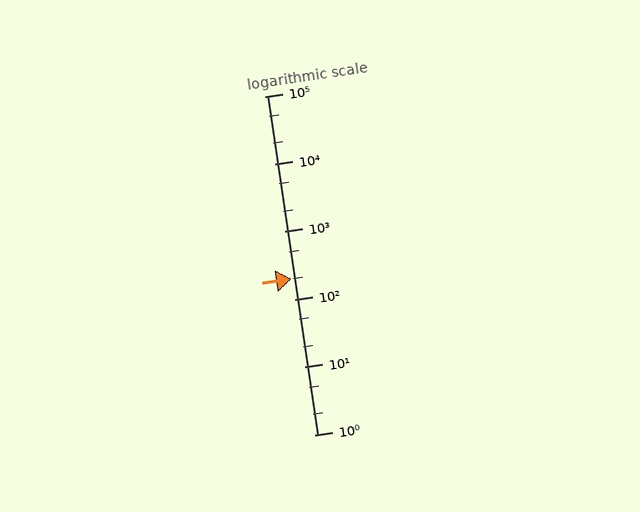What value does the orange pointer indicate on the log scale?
The pointer indicates approximately 200.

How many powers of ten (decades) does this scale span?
The scale spans 5 decades, from 1 to 100000.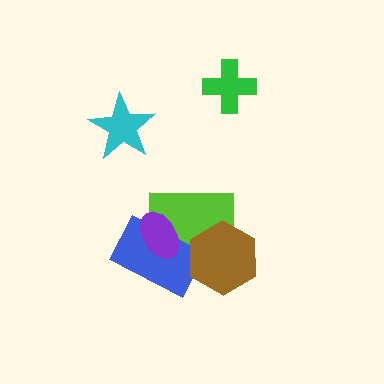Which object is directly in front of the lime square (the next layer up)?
The blue rectangle is directly in front of the lime square.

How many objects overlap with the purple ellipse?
2 objects overlap with the purple ellipse.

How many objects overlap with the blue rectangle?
3 objects overlap with the blue rectangle.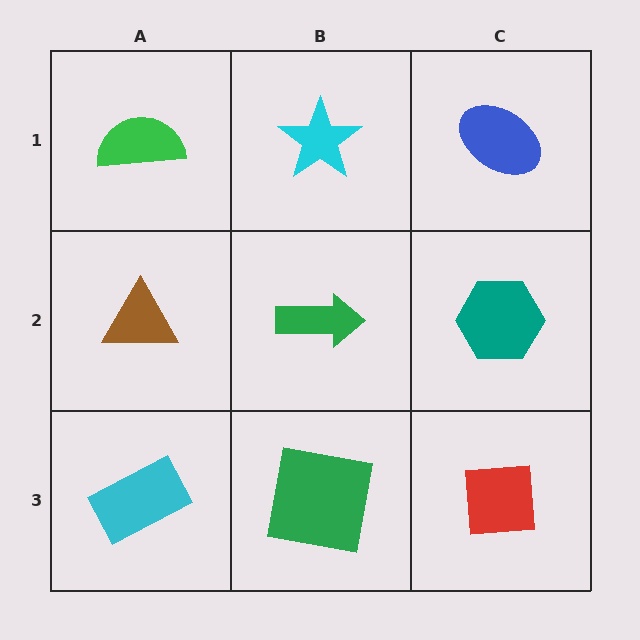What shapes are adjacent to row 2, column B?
A cyan star (row 1, column B), a green square (row 3, column B), a brown triangle (row 2, column A), a teal hexagon (row 2, column C).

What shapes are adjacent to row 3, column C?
A teal hexagon (row 2, column C), a green square (row 3, column B).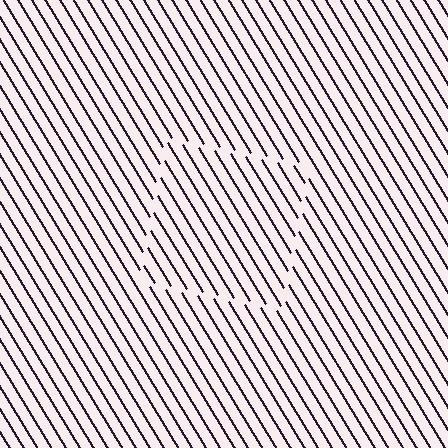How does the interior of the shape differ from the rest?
The interior of the shape contains the same grating, shifted by half a period — the contour is defined by the phase discontinuity where line-ends from the inner and outer gratings abut.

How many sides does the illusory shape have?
4 sides — the line-ends trace a square.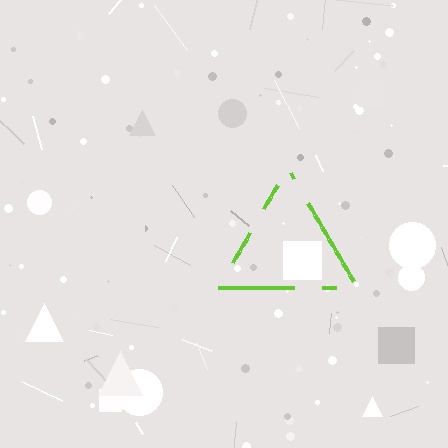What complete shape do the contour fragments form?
The contour fragments form a triangle.